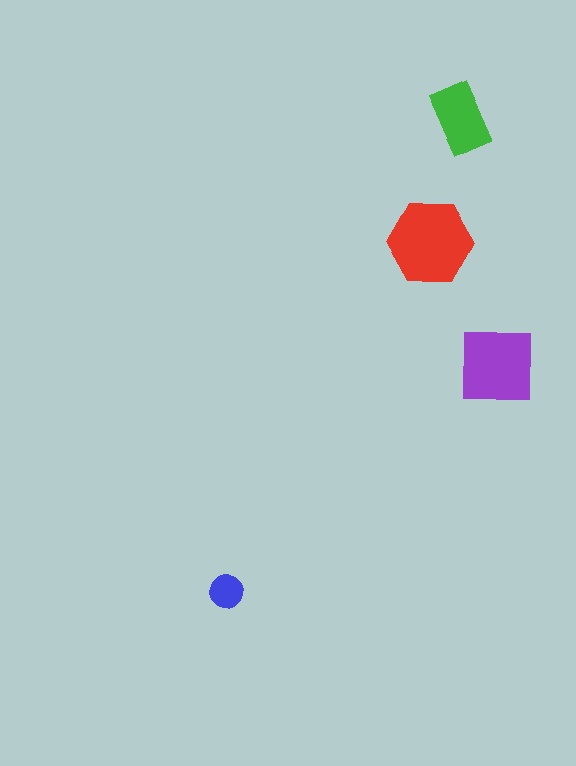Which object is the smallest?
The blue circle.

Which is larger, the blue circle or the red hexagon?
The red hexagon.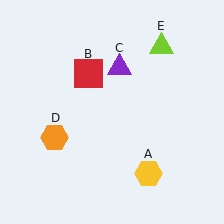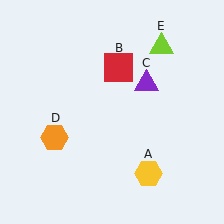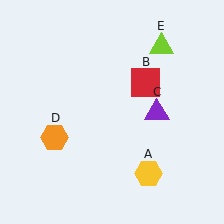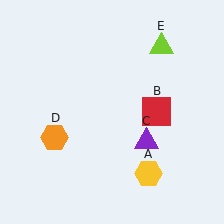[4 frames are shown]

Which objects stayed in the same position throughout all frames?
Yellow hexagon (object A) and orange hexagon (object D) and lime triangle (object E) remained stationary.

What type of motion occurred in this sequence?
The red square (object B), purple triangle (object C) rotated clockwise around the center of the scene.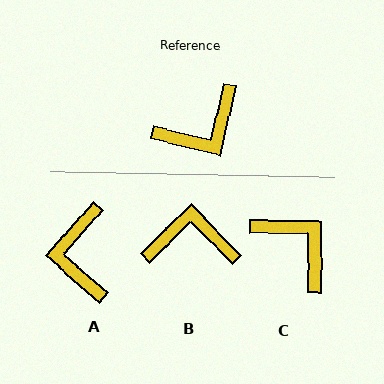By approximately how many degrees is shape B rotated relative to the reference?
Approximately 148 degrees counter-clockwise.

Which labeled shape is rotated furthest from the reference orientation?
B, about 148 degrees away.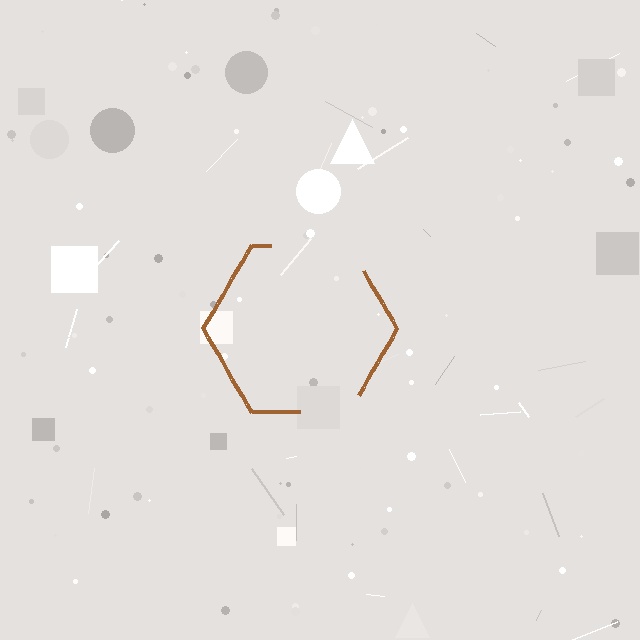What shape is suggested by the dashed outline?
The dashed outline suggests a hexagon.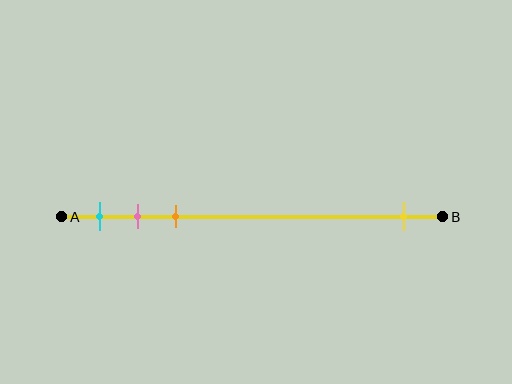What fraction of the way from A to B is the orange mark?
The orange mark is approximately 30% (0.3) of the way from A to B.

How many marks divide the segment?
There are 4 marks dividing the segment.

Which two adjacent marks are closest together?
The pink and orange marks are the closest adjacent pair.